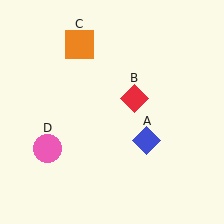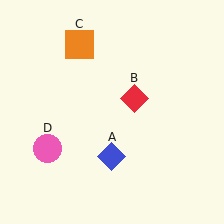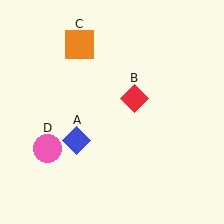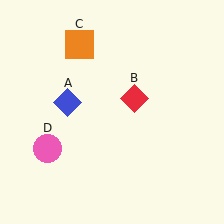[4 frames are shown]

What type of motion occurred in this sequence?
The blue diamond (object A) rotated clockwise around the center of the scene.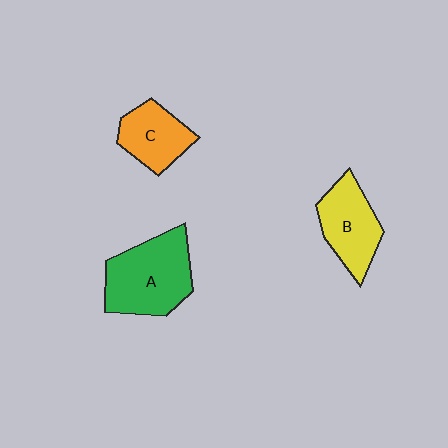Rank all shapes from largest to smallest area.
From largest to smallest: A (green), B (yellow), C (orange).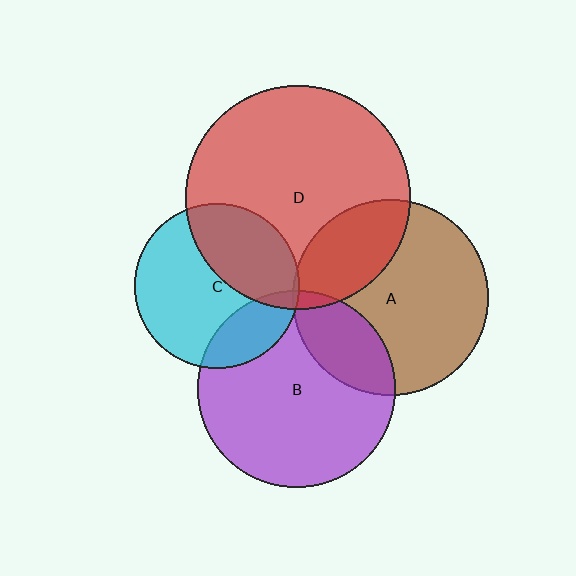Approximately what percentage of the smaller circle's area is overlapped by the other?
Approximately 5%.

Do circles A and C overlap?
Yes.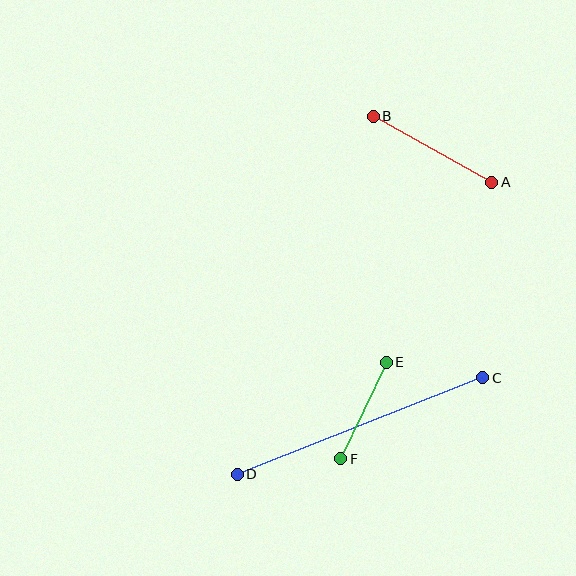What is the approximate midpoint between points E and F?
The midpoint is at approximately (364, 410) pixels.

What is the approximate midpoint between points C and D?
The midpoint is at approximately (360, 426) pixels.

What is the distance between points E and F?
The distance is approximately 107 pixels.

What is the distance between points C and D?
The distance is approximately 264 pixels.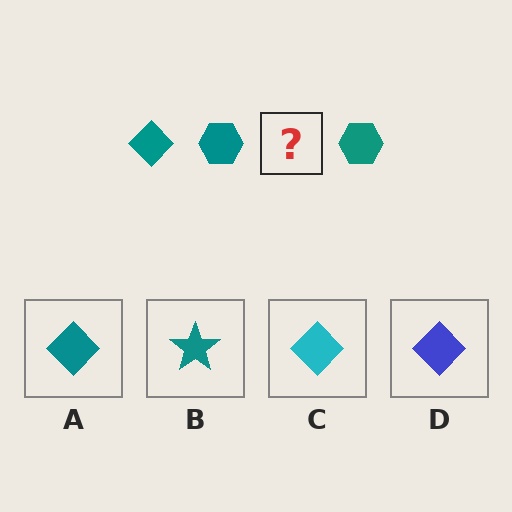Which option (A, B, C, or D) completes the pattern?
A.